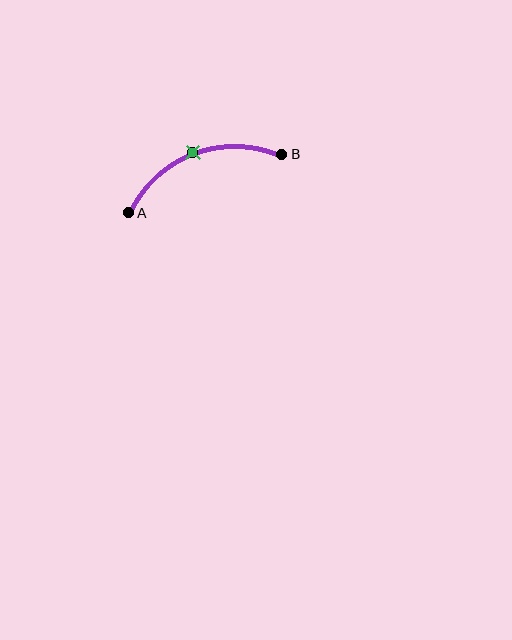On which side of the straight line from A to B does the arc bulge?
The arc bulges above the straight line connecting A and B.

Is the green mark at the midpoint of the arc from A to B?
Yes. The green mark lies on the arc at equal arc-length from both A and B — it is the arc midpoint.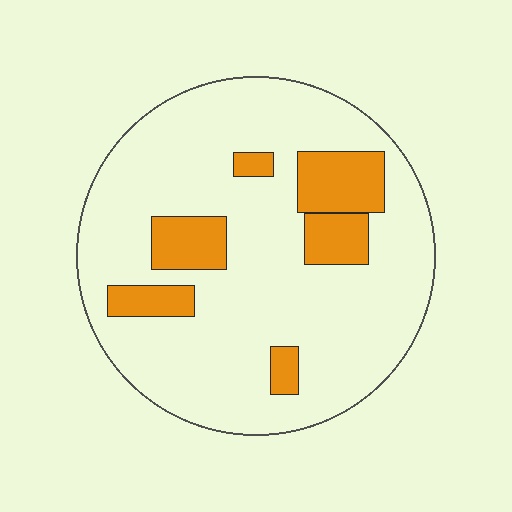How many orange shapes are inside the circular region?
6.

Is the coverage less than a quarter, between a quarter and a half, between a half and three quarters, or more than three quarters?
Less than a quarter.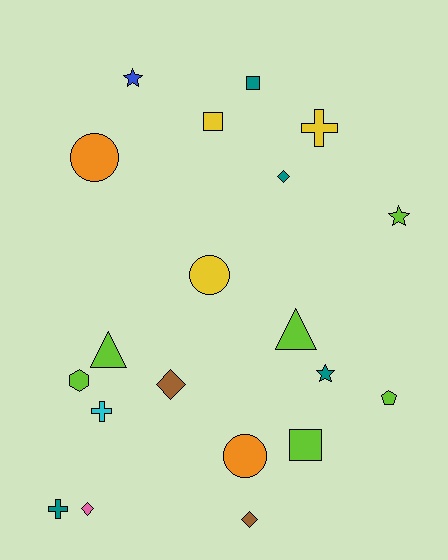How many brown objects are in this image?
There are 2 brown objects.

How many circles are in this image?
There are 3 circles.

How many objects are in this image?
There are 20 objects.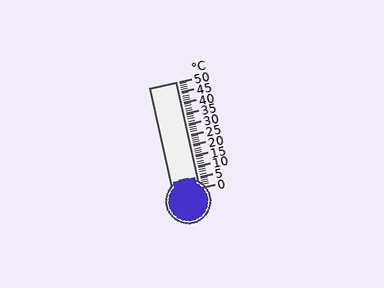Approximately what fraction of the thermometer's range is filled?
The thermometer is filled to approximately 10% of its range.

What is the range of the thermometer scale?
The thermometer scale ranges from 0°C to 50°C.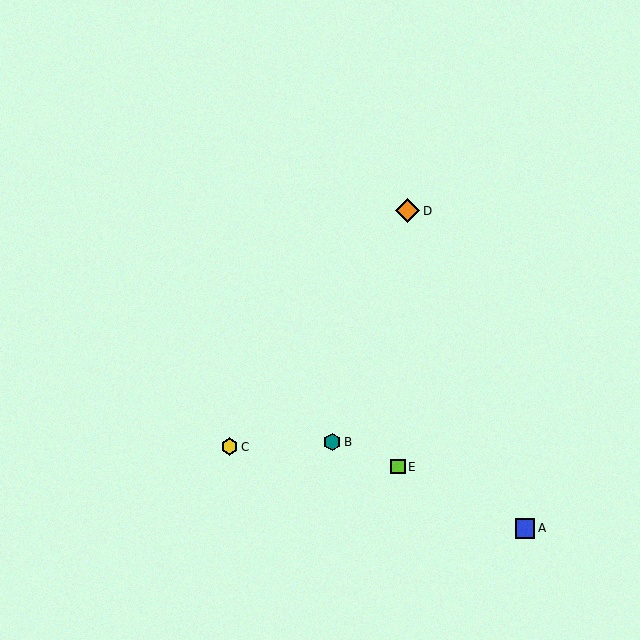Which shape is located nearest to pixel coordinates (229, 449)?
The yellow hexagon (labeled C) at (229, 447) is nearest to that location.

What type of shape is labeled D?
Shape D is an orange diamond.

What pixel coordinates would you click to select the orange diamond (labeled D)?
Click at (408, 211) to select the orange diamond D.